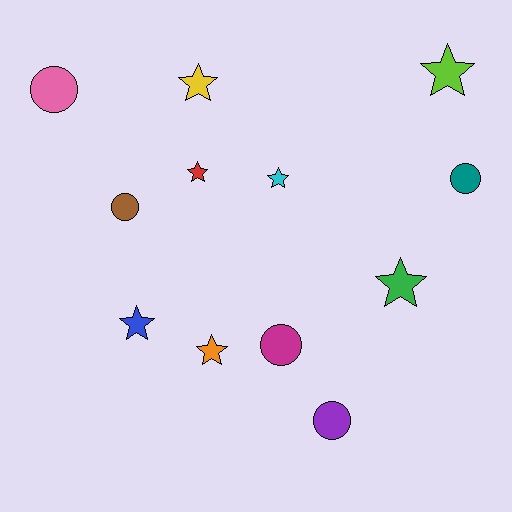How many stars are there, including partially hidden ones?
There are 7 stars.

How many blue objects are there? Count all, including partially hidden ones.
There is 1 blue object.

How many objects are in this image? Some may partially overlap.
There are 12 objects.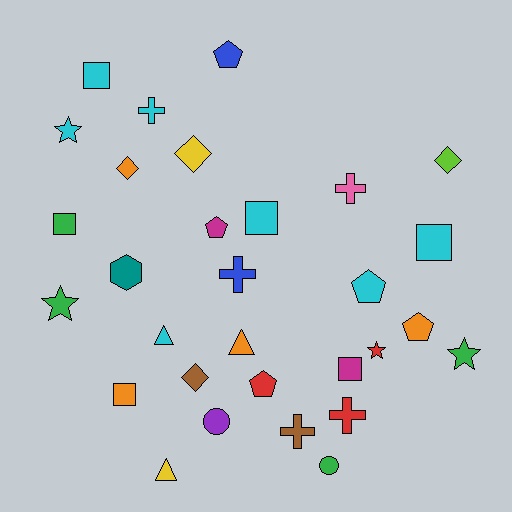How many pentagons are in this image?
There are 5 pentagons.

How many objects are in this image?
There are 30 objects.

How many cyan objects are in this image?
There are 7 cyan objects.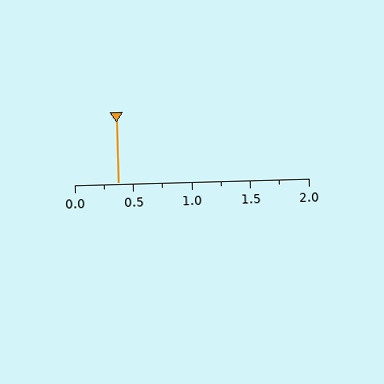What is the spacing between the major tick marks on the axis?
The major ticks are spaced 0.5 apart.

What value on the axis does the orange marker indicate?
The marker indicates approximately 0.38.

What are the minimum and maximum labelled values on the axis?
The axis runs from 0.0 to 2.0.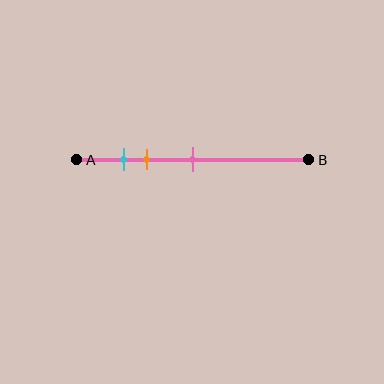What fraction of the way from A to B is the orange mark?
The orange mark is approximately 30% (0.3) of the way from A to B.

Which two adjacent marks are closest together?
The cyan and orange marks are the closest adjacent pair.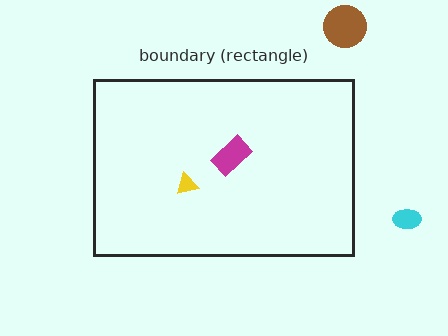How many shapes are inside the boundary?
2 inside, 2 outside.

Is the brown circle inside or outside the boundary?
Outside.